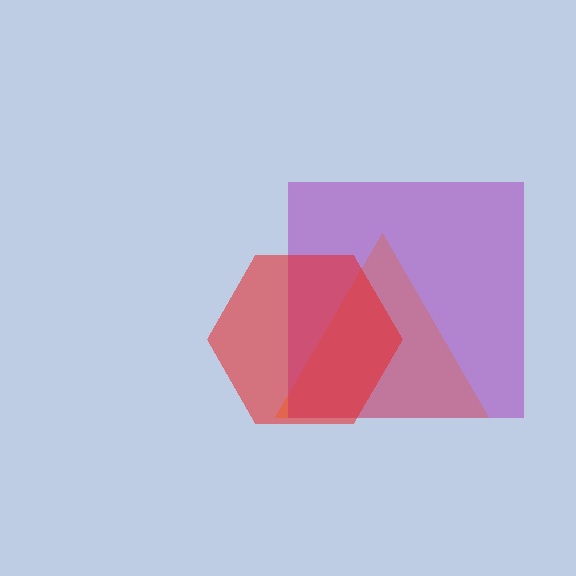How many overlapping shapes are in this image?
There are 3 overlapping shapes in the image.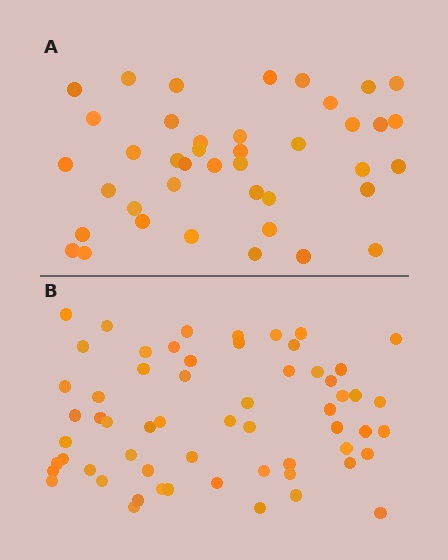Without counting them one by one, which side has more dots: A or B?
Region B (the bottom region) has more dots.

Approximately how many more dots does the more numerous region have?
Region B has approximately 20 more dots than region A.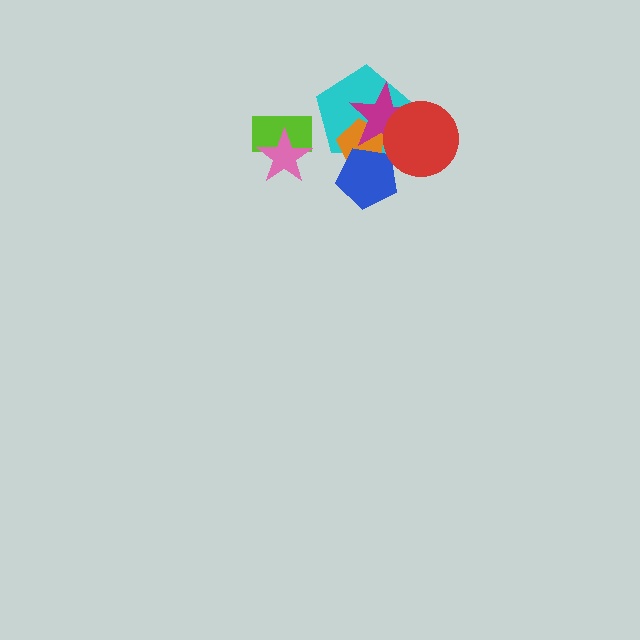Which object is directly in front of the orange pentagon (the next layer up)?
The blue pentagon is directly in front of the orange pentagon.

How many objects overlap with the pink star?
1 object overlaps with the pink star.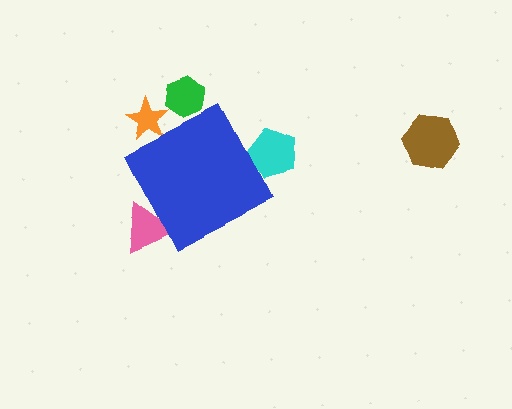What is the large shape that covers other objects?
A blue diamond.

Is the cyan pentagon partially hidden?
Yes, the cyan pentagon is partially hidden behind the blue diamond.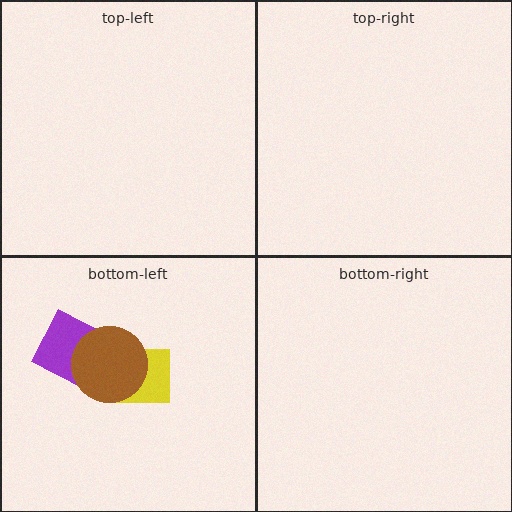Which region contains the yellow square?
The bottom-left region.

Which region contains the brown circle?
The bottom-left region.